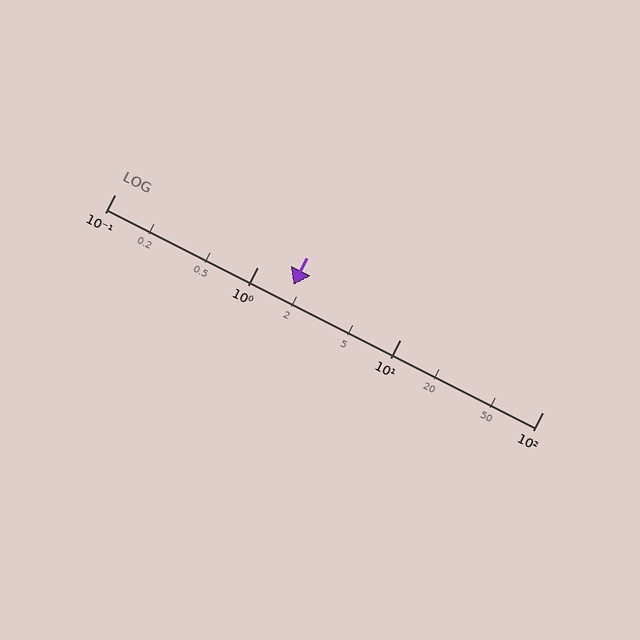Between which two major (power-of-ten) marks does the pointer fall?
The pointer is between 1 and 10.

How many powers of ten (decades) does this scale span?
The scale spans 3 decades, from 0.1 to 100.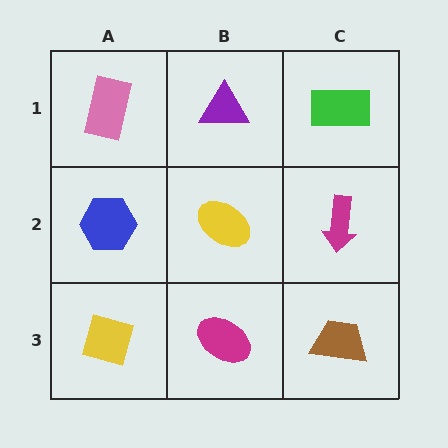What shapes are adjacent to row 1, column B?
A yellow ellipse (row 2, column B), a pink rectangle (row 1, column A), a green rectangle (row 1, column C).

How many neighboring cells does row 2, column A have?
3.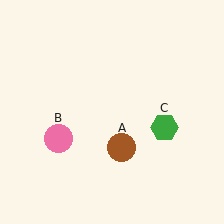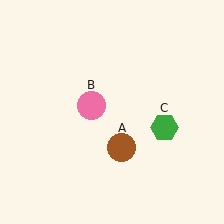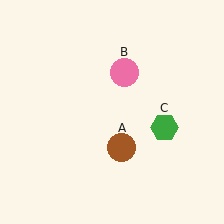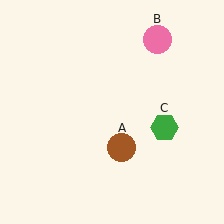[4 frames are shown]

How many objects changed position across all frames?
1 object changed position: pink circle (object B).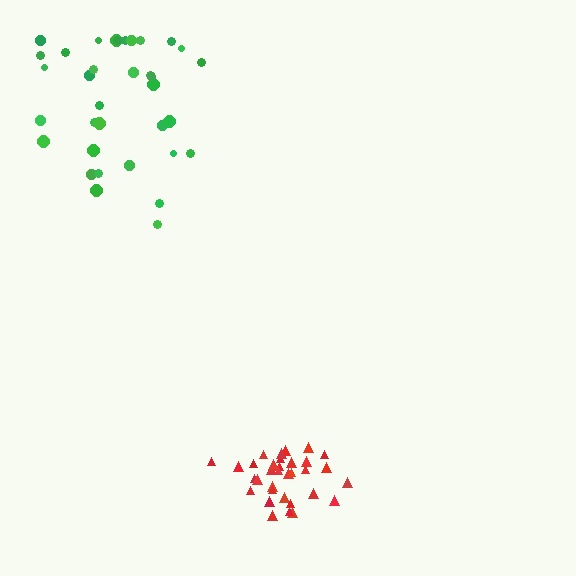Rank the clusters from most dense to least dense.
red, green.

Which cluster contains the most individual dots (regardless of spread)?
Green (35).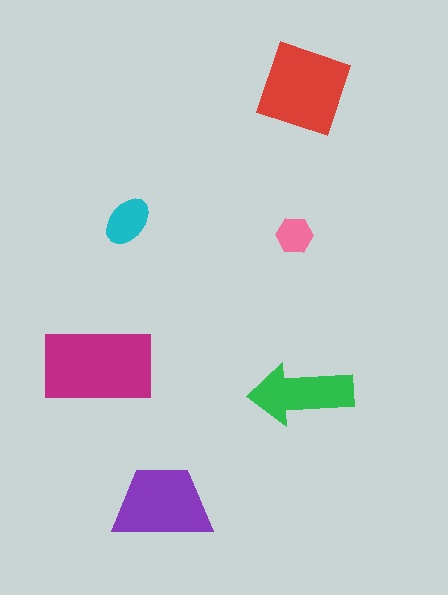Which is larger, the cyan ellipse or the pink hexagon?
The cyan ellipse.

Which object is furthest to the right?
The red square is rightmost.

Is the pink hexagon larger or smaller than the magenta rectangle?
Smaller.